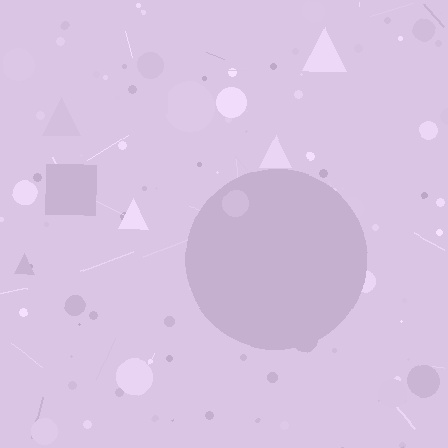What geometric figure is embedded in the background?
A circle is embedded in the background.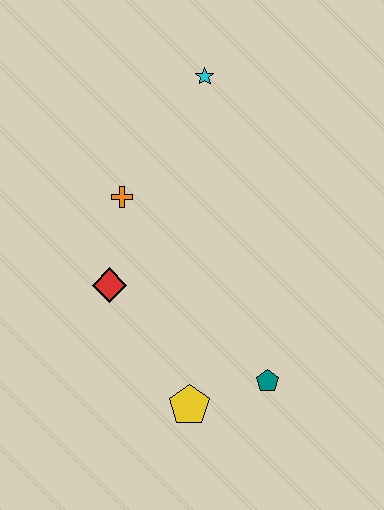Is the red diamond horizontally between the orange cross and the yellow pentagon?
No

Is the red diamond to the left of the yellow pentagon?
Yes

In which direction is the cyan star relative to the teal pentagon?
The cyan star is above the teal pentagon.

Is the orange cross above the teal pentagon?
Yes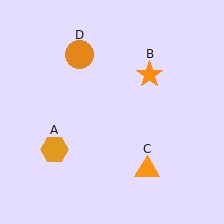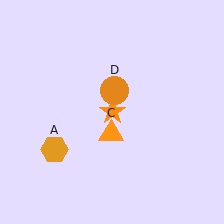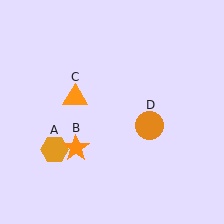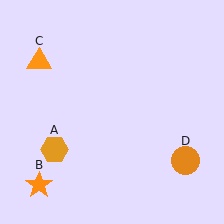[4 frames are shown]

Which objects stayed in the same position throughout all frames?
Orange hexagon (object A) remained stationary.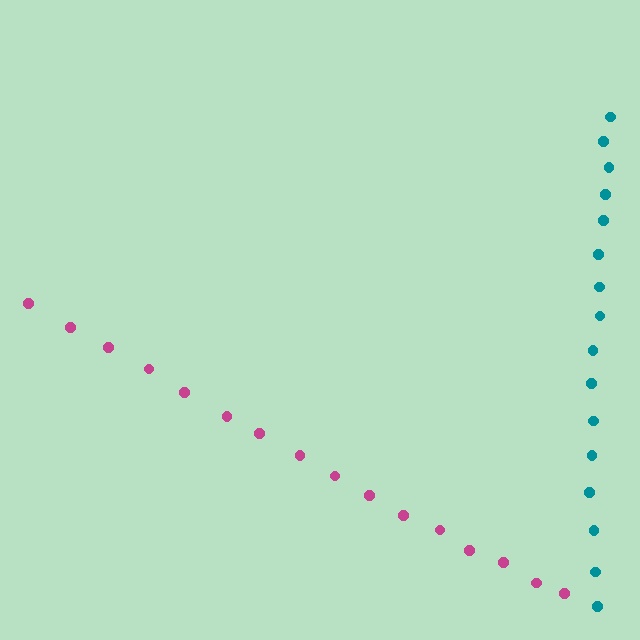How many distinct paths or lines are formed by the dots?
There are 2 distinct paths.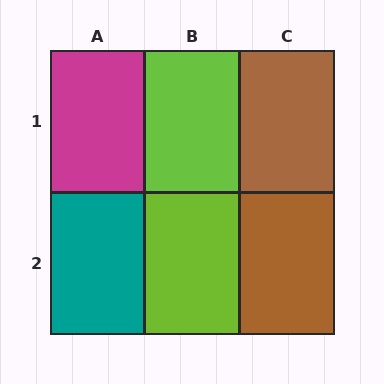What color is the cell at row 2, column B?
Lime.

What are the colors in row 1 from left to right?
Magenta, lime, brown.